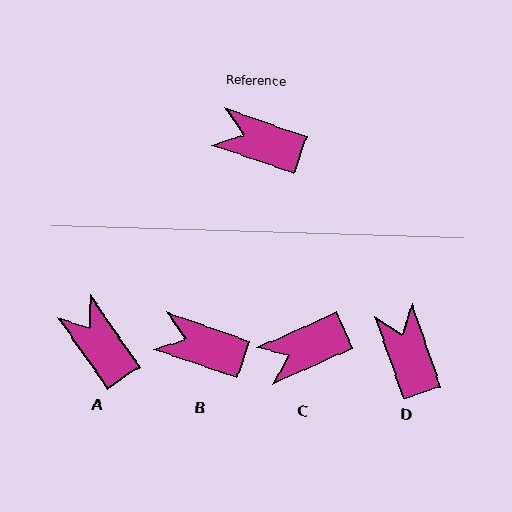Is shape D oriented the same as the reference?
No, it is off by about 52 degrees.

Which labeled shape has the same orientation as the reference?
B.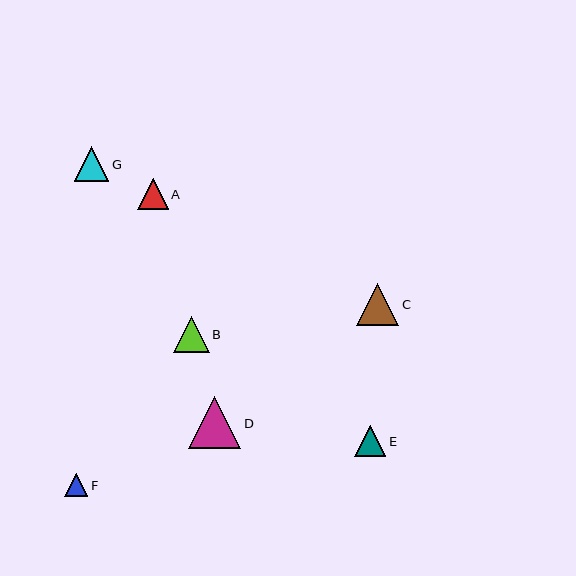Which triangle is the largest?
Triangle D is the largest with a size of approximately 52 pixels.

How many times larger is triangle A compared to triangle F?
Triangle A is approximately 1.3 times the size of triangle F.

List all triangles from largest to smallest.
From largest to smallest: D, C, B, G, E, A, F.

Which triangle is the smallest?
Triangle F is the smallest with a size of approximately 23 pixels.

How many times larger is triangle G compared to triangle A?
Triangle G is approximately 1.1 times the size of triangle A.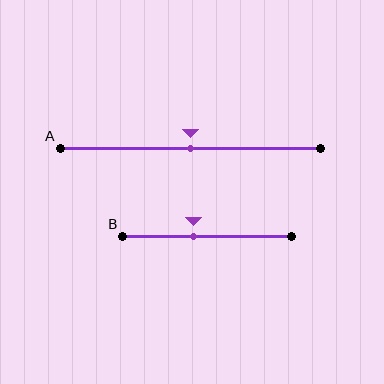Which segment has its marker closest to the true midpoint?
Segment A has its marker closest to the true midpoint.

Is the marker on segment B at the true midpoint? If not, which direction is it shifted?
No, the marker on segment B is shifted to the left by about 8% of the segment length.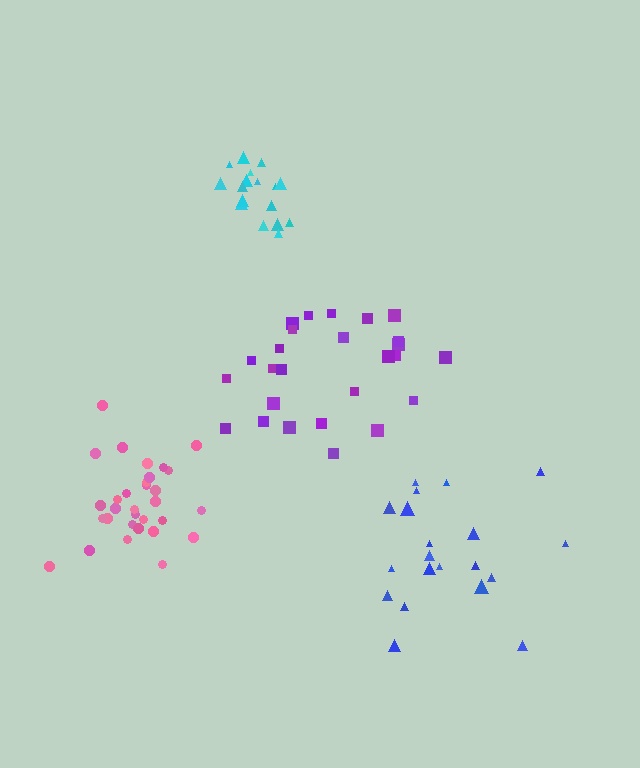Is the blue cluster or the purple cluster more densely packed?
Purple.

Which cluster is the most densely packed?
Cyan.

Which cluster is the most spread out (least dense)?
Blue.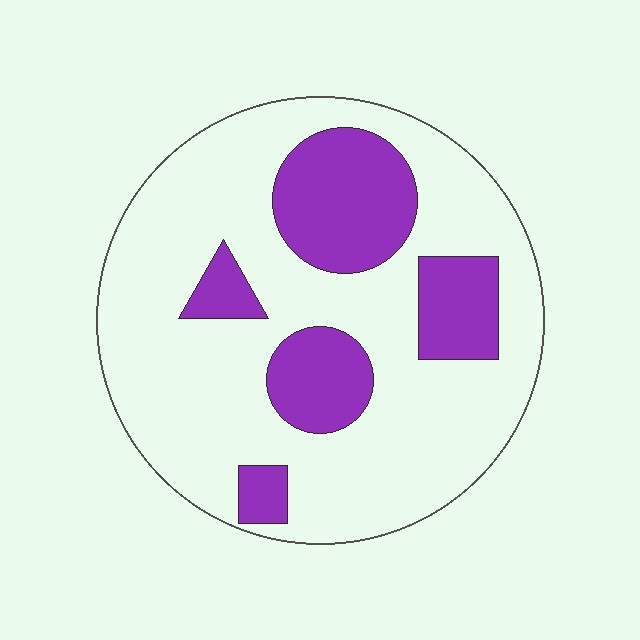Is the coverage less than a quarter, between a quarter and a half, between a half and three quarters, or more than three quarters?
Between a quarter and a half.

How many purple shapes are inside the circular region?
5.